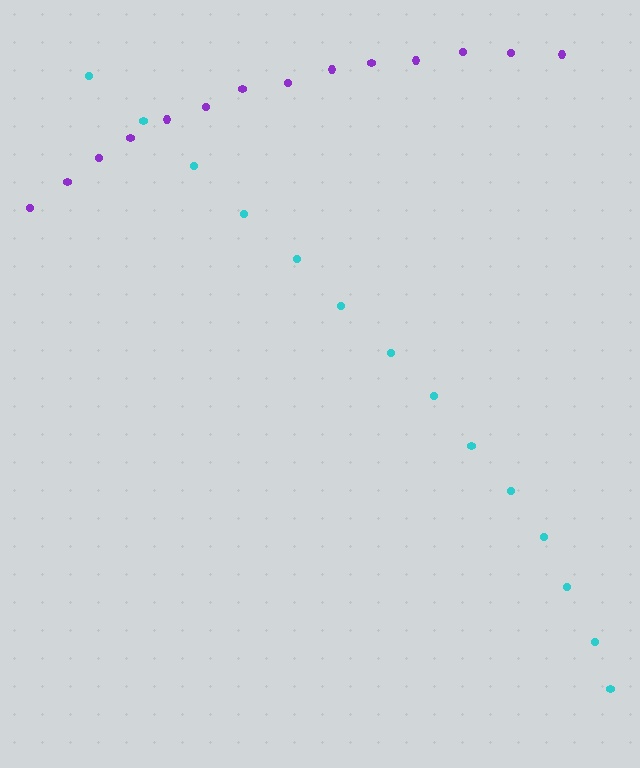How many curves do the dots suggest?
There are 2 distinct paths.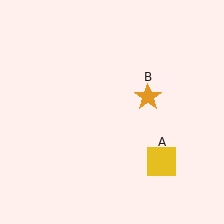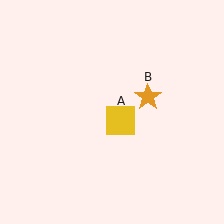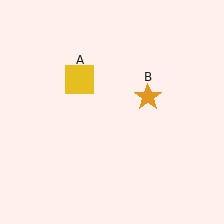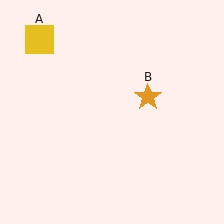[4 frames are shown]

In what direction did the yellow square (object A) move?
The yellow square (object A) moved up and to the left.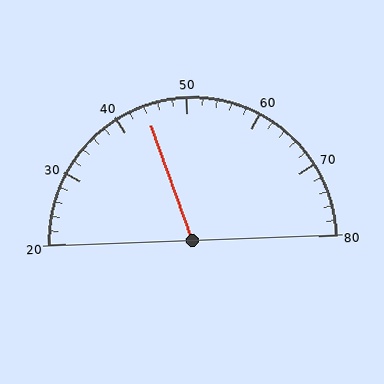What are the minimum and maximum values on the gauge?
The gauge ranges from 20 to 80.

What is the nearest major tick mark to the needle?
The nearest major tick mark is 40.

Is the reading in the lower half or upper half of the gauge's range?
The reading is in the lower half of the range (20 to 80).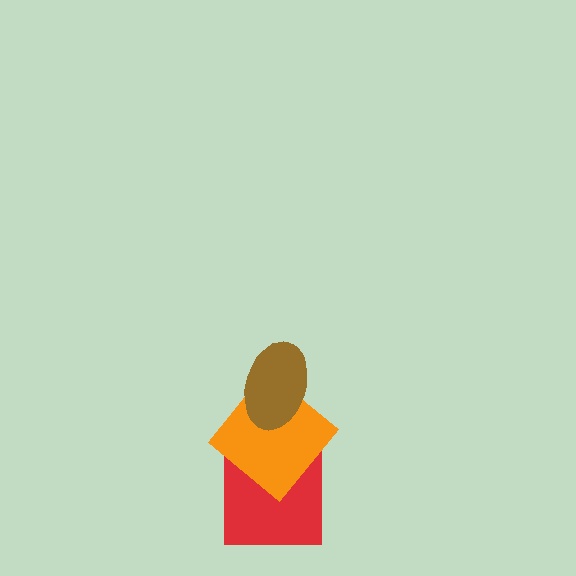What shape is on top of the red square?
The orange diamond is on top of the red square.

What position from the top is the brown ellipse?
The brown ellipse is 1st from the top.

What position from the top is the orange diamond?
The orange diamond is 2nd from the top.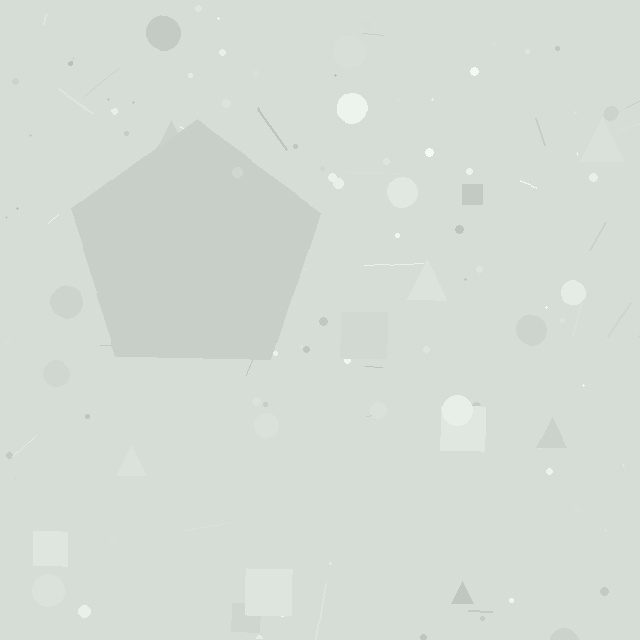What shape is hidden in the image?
A pentagon is hidden in the image.